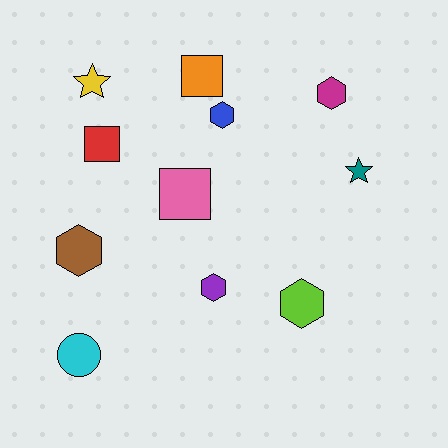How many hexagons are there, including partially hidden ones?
There are 5 hexagons.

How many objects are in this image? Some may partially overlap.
There are 11 objects.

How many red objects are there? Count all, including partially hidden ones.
There is 1 red object.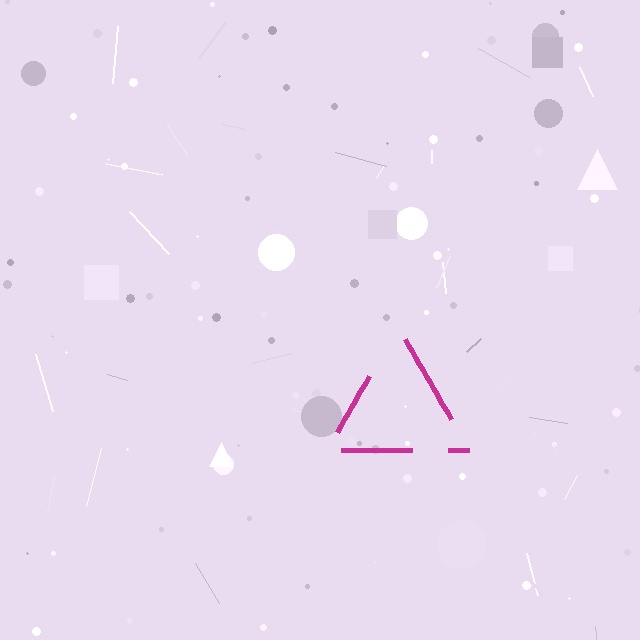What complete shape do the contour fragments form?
The contour fragments form a triangle.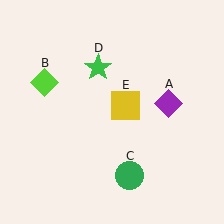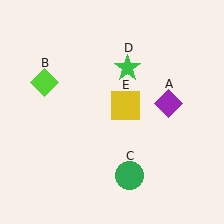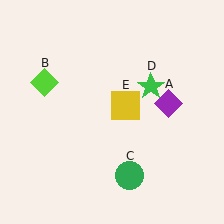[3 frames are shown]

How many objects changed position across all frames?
1 object changed position: green star (object D).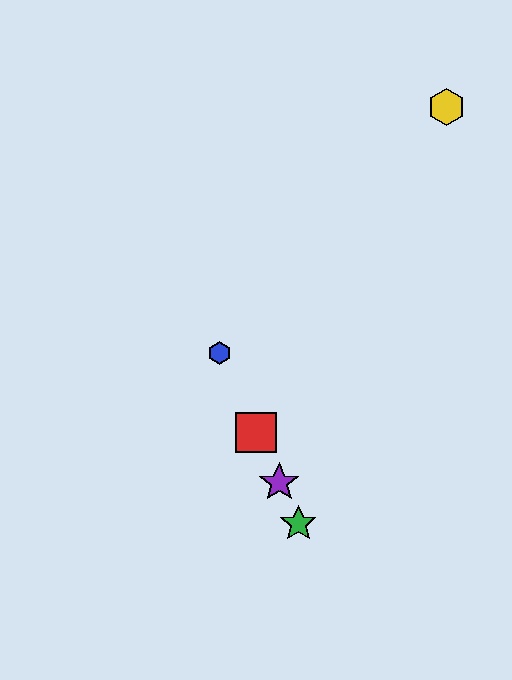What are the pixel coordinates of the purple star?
The purple star is at (279, 482).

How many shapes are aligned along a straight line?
4 shapes (the red square, the blue hexagon, the green star, the purple star) are aligned along a straight line.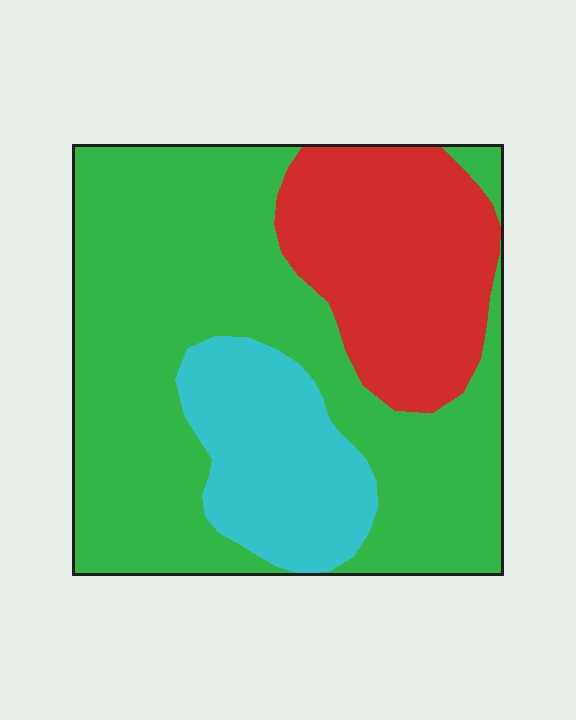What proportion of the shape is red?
Red covers around 25% of the shape.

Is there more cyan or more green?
Green.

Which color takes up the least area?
Cyan, at roughly 15%.